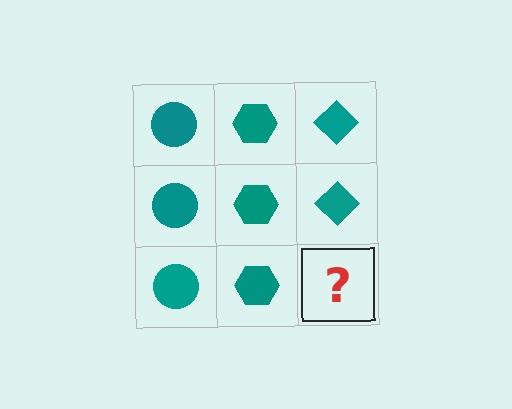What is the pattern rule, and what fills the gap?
The rule is that each column has a consistent shape. The gap should be filled with a teal diamond.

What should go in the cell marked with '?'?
The missing cell should contain a teal diamond.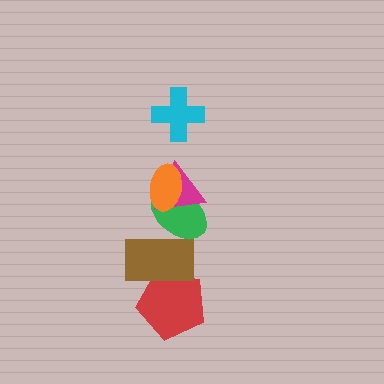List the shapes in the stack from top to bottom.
From top to bottom: the cyan cross, the orange ellipse, the magenta triangle, the green ellipse, the brown rectangle, the red pentagon.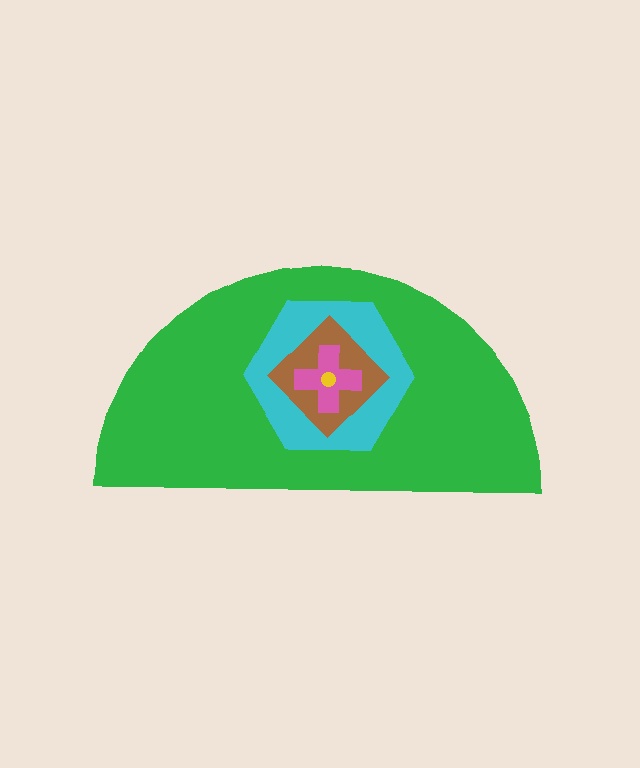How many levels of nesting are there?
5.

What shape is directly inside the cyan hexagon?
The brown diamond.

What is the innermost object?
The yellow circle.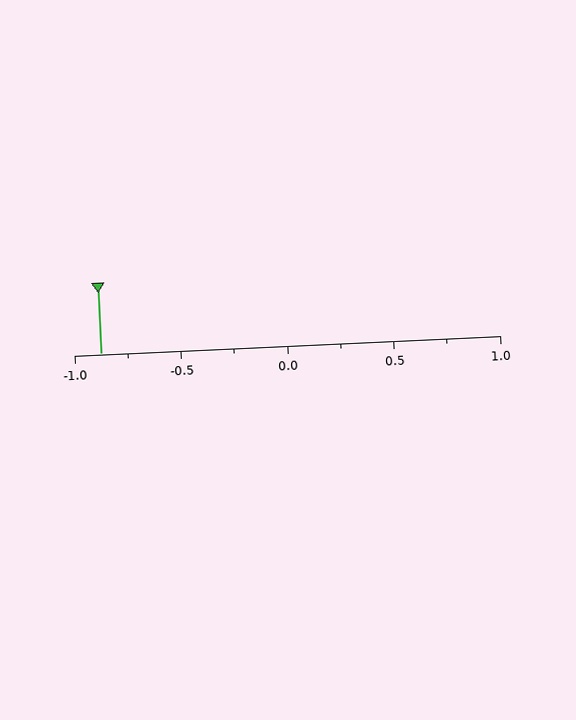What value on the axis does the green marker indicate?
The marker indicates approximately -0.88.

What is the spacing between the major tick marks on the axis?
The major ticks are spaced 0.5 apart.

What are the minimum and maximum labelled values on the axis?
The axis runs from -1.0 to 1.0.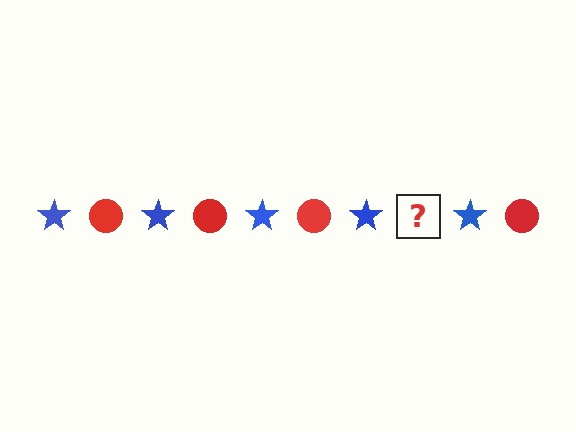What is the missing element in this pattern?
The missing element is a red circle.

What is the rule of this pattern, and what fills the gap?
The rule is that the pattern alternates between blue star and red circle. The gap should be filled with a red circle.